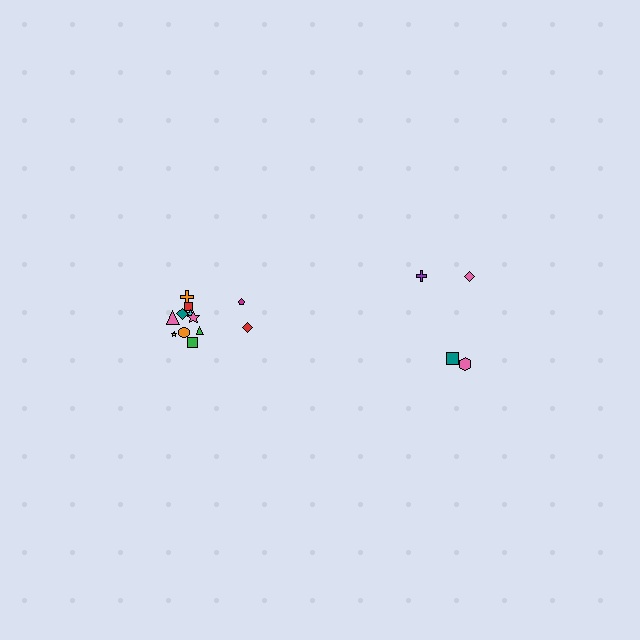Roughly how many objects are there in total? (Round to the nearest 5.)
Roughly 15 objects in total.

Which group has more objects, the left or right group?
The left group.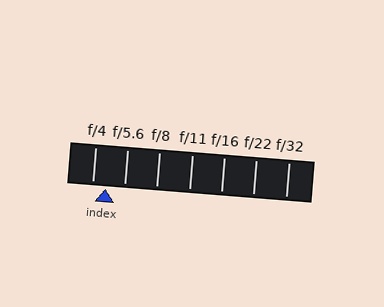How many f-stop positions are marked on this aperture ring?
There are 7 f-stop positions marked.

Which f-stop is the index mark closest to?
The index mark is closest to f/4.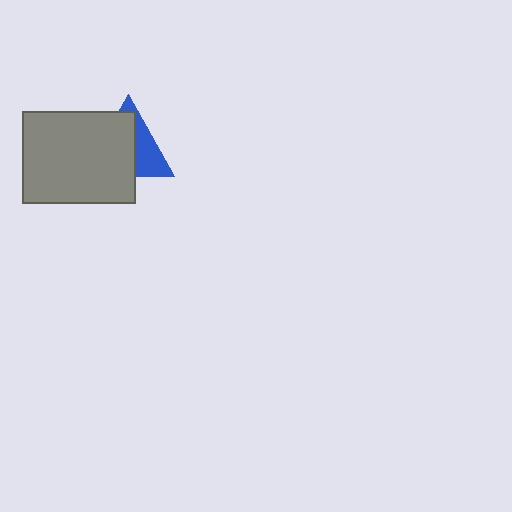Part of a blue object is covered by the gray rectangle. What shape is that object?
It is a triangle.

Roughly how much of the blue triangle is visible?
A small part of it is visible (roughly 40%).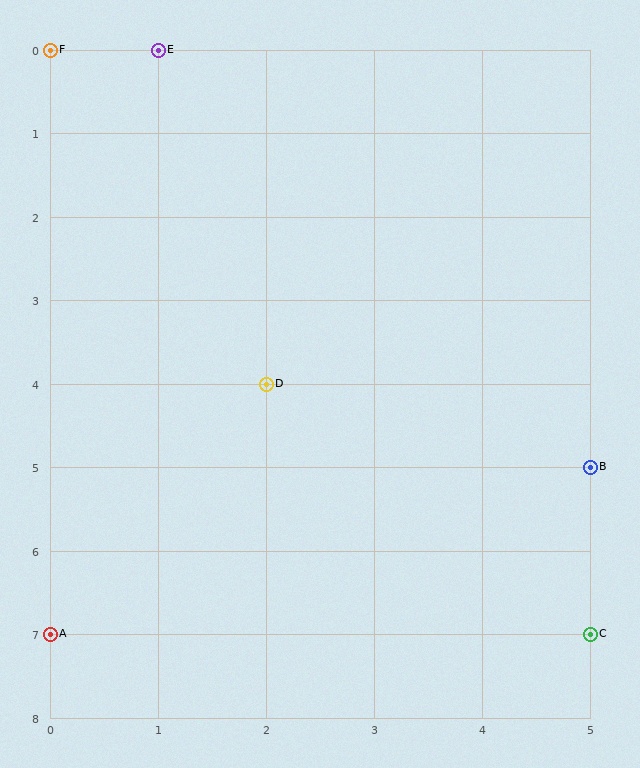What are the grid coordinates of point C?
Point C is at grid coordinates (5, 7).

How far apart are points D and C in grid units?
Points D and C are 3 columns and 3 rows apart (about 4.2 grid units diagonally).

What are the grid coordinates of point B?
Point B is at grid coordinates (5, 5).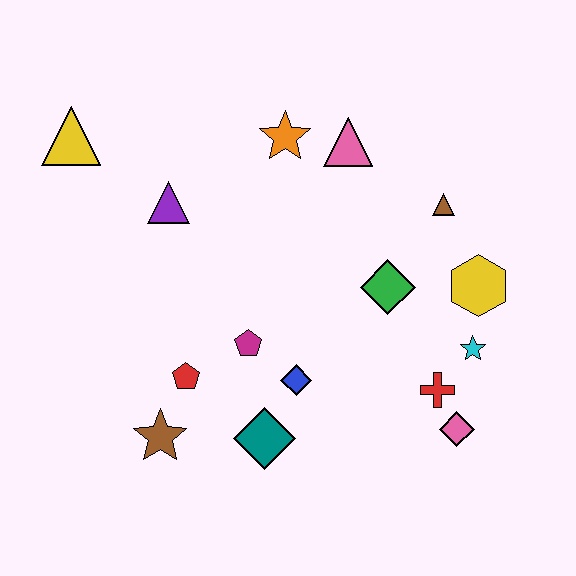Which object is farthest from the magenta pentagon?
The yellow triangle is farthest from the magenta pentagon.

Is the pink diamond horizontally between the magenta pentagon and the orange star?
No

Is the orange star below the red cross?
No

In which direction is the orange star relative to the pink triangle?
The orange star is to the left of the pink triangle.